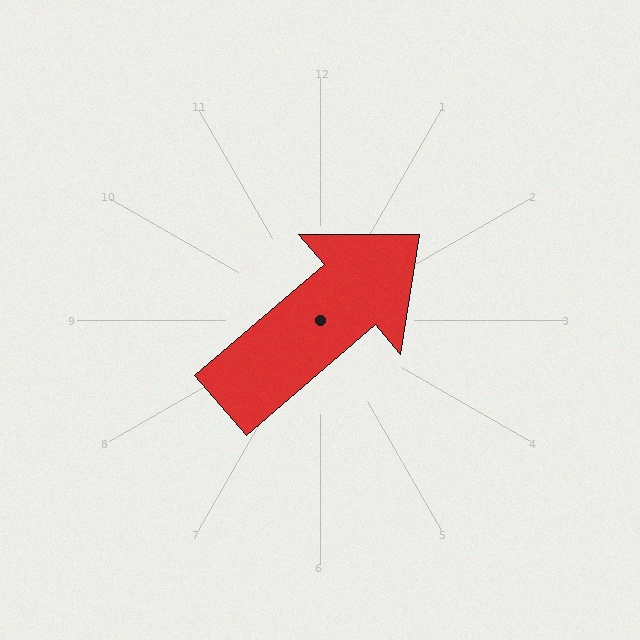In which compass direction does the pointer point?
Northeast.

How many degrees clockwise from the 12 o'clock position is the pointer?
Approximately 49 degrees.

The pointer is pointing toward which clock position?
Roughly 2 o'clock.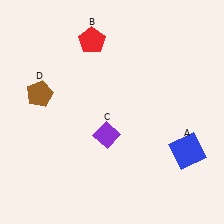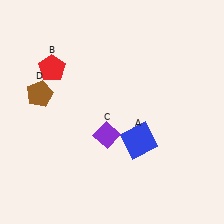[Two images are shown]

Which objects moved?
The objects that moved are: the blue square (A), the red pentagon (B).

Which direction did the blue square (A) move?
The blue square (A) moved left.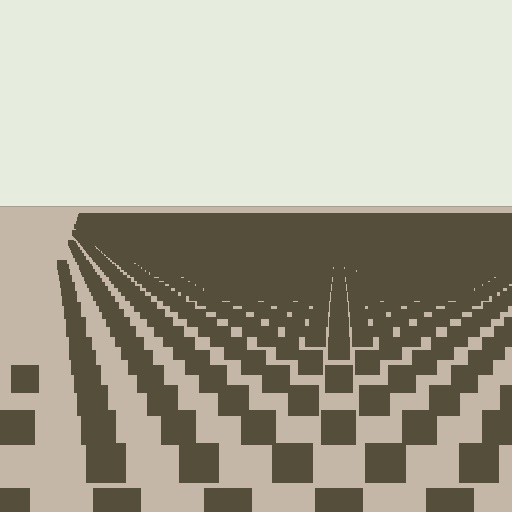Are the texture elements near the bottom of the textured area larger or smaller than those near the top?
Larger. Near the bottom, elements are closer to the viewer and appear at a bigger on-screen size.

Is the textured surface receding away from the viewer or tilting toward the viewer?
The surface is receding away from the viewer. Texture elements get smaller and denser toward the top.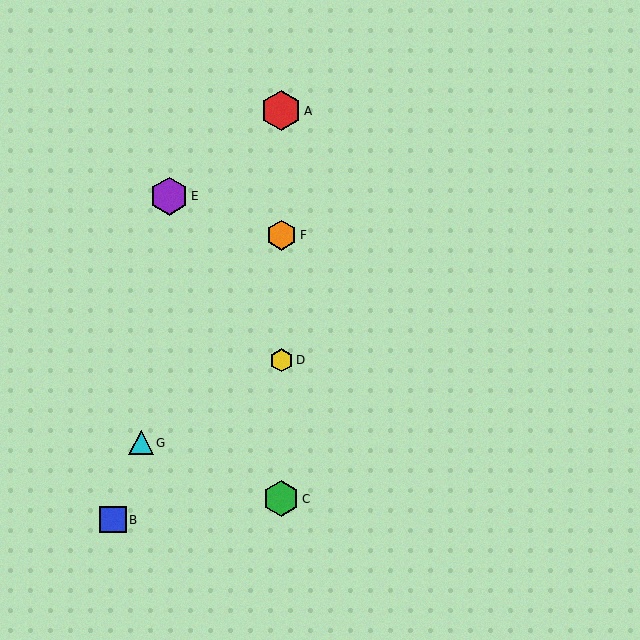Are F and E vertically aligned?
No, F is at x≈281 and E is at x≈169.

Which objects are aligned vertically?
Objects A, C, D, F are aligned vertically.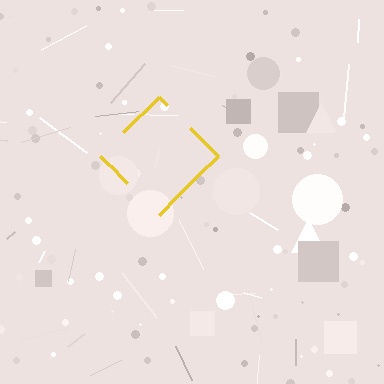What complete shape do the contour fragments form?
The contour fragments form a diamond.